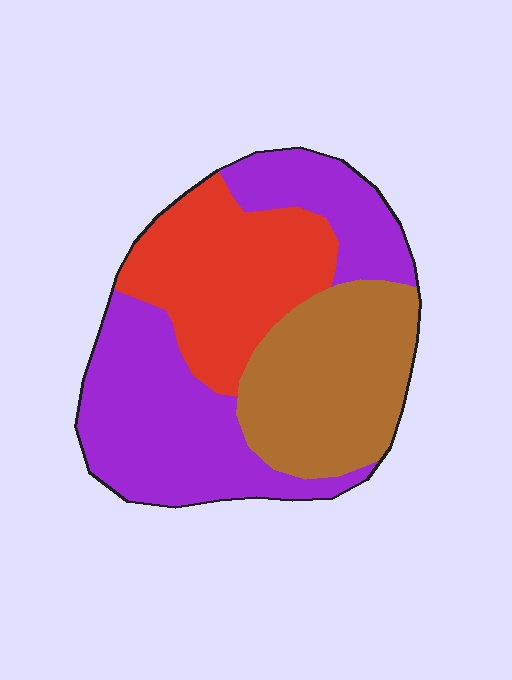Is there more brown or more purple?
Purple.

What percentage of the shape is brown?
Brown takes up about one quarter (1/4) of the shape.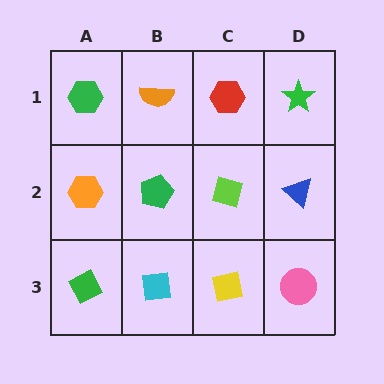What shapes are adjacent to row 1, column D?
A blue triangle (row 2, column D), a red hexagon (row 1, column C).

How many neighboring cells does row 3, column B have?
3.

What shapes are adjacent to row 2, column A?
A green hexagon (row 1, column A), a green diamond (row 3, column A), a green pentagon (row 2, column B).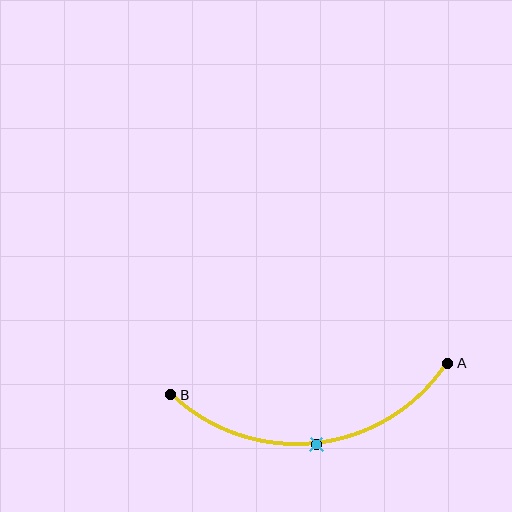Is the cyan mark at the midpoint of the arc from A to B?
Yes. The cyan mark lies on the arc at equal arc-length from both A and B — it is the arc midpoint.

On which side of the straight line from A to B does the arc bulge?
The arc bulges below the straight line connecting A and B.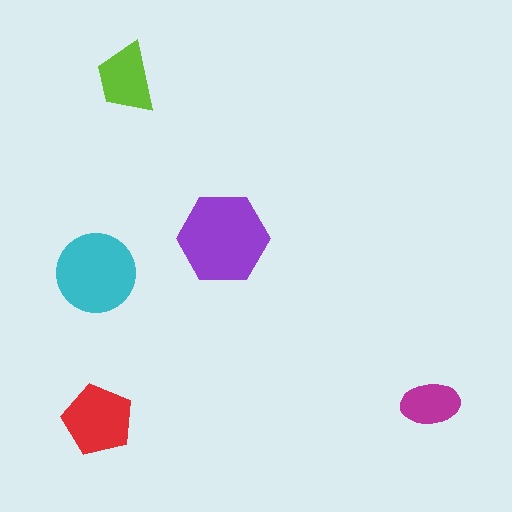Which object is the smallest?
The magenta ellipse.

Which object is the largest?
The purple hexagon.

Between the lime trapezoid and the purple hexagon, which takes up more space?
The purple hexagon.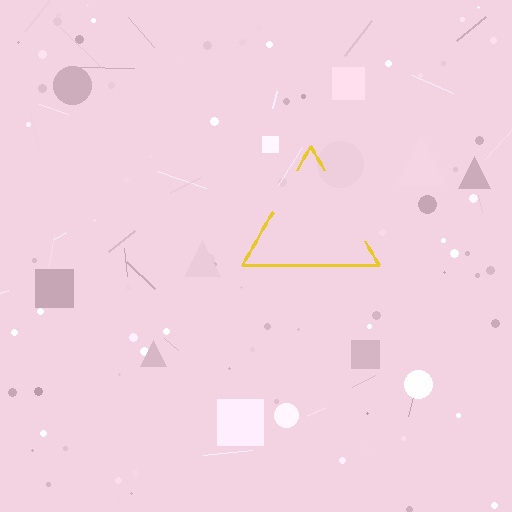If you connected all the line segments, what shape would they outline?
They would outline a triangle.